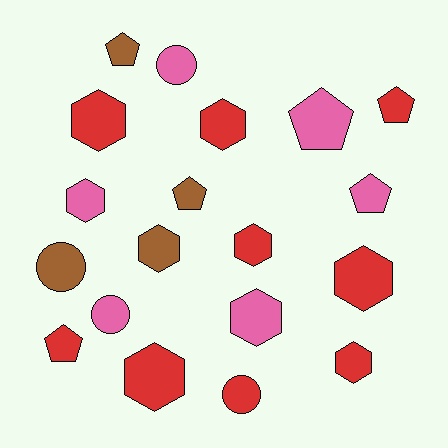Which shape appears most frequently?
Hexagon, with 9 objects.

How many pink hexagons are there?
There are 2 pink hexagons.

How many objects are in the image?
There are 19 objects.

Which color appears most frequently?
Red, with 9 objects.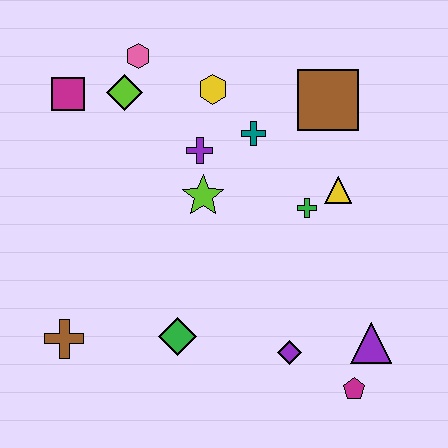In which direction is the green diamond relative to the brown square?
The green diamond is below the brown square.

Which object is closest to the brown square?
The teal cross is closest to the brown square.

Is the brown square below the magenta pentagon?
No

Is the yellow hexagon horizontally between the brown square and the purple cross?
Yes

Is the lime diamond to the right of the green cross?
No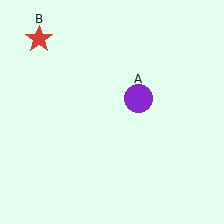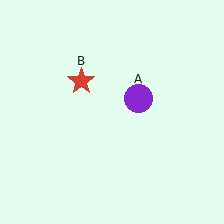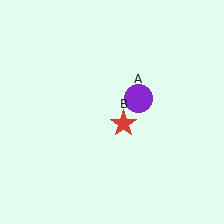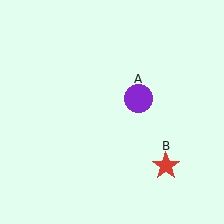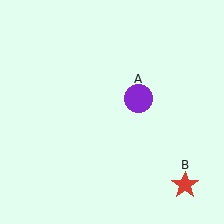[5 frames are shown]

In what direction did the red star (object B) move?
The red star (object B) moved down and to the right.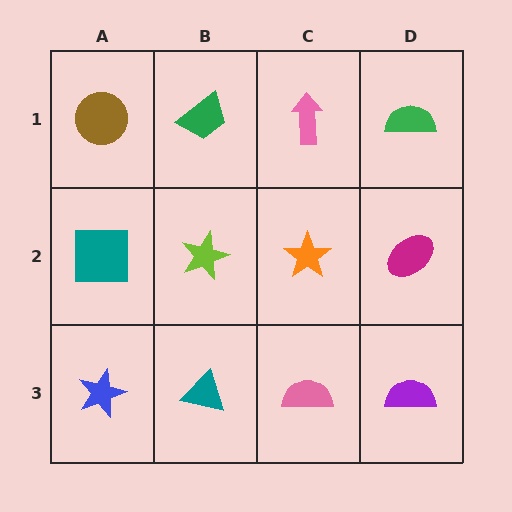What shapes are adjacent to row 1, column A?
A teal square (row 2, column A), a green trapezoid (row 1, column B).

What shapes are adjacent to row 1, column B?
A lime star (row 2, column B), a brown circle (row 1, column A), a pink arrow (row 1, column C).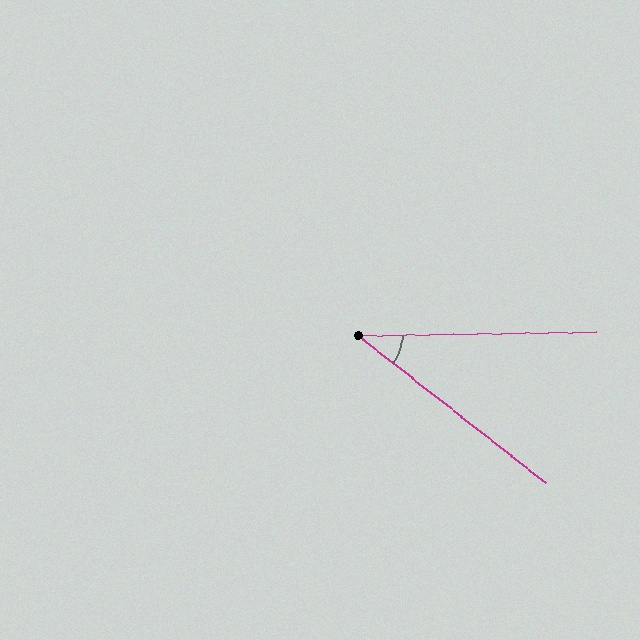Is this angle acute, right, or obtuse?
It is acute.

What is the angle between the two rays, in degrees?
Approximately 39 degrees.